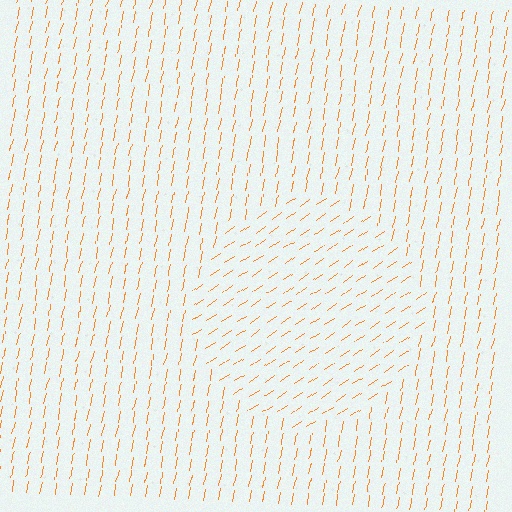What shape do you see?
I see a circle.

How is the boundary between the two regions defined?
The boundary is defined purely by a change in line orientation (approximately 45 degrees difference). All lines are the same color and thickness.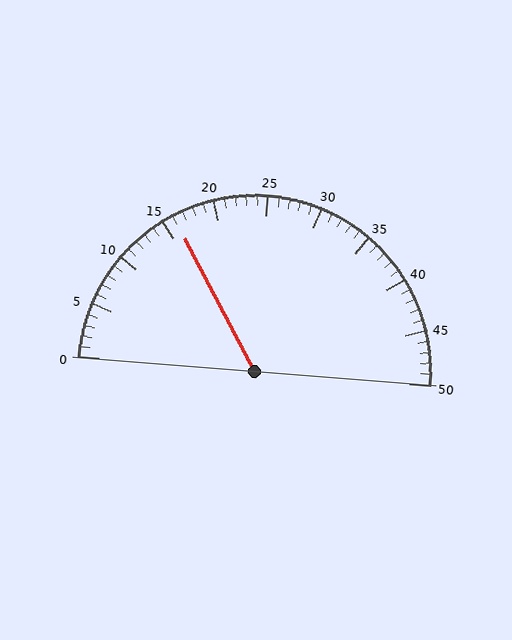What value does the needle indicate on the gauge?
The needle indicates approximately 16.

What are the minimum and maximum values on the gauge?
The gauge ranges from 0 to 50.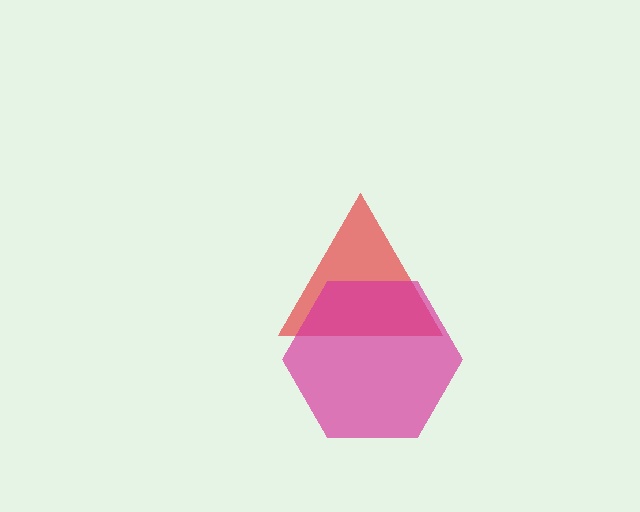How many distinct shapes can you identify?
There are 2 distinct shapes: a red triangle, a magenta hexagon.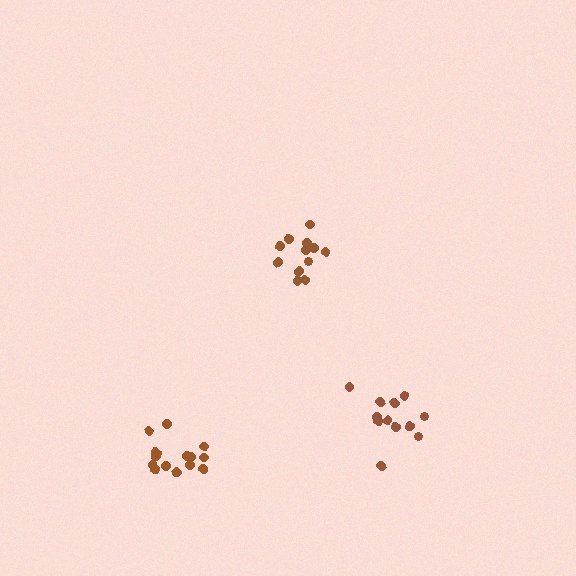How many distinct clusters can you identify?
There are 3 distinct clusters.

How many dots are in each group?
Group 1: 12 dots, Group 2: 12 dots, Group 3: 16 dots (40 total).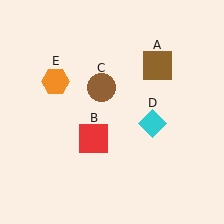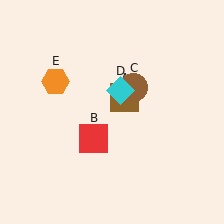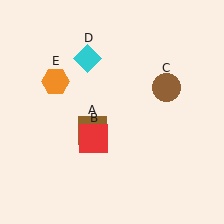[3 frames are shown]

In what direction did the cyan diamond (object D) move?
The cyan diamond (object D) moved up and to the left.